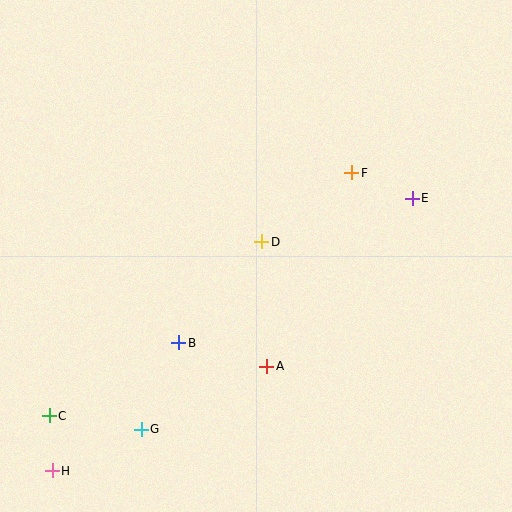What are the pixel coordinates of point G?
Point G is at (141, 429).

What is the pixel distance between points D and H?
The distance between D and H is 310 pixels.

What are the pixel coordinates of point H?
Point H is at (52, 471).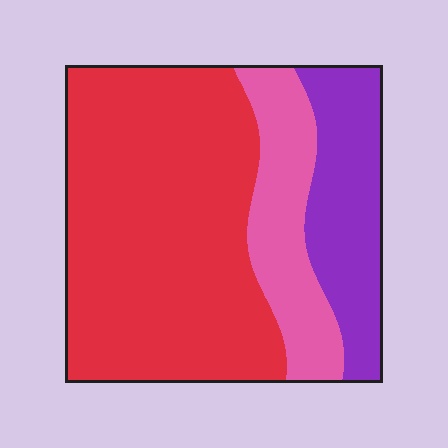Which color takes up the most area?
Red, at roughly 60%.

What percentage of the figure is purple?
Purple covers roughly 20% of the figure.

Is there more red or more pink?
Red.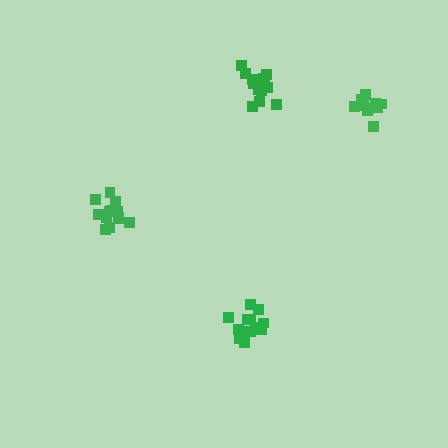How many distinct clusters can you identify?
There are 4 distinct clusters.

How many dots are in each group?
Group 1: 15 dots, Group 2: 13 dots, Group 3: 13 dots, Group 4: 13 dots (54 total).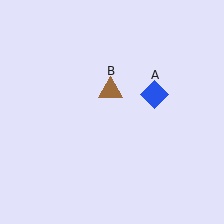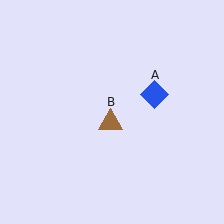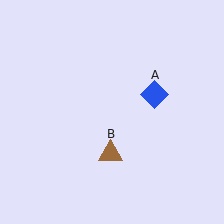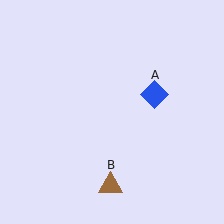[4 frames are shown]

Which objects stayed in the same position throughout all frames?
Blue diamond (object A) remained stationary.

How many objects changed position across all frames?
1 object changed position: brown triangle (object B).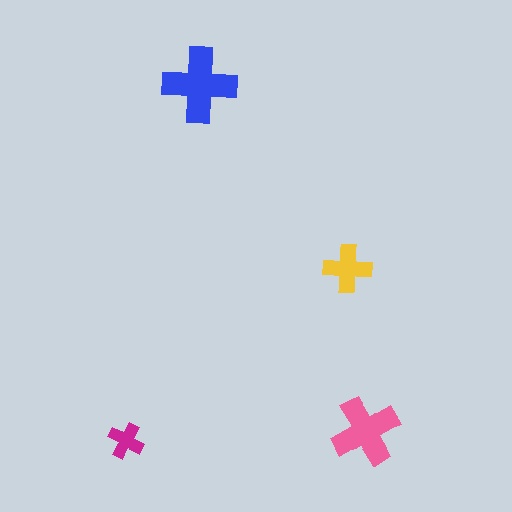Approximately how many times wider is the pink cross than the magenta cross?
About 2 times wider.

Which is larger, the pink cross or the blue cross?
The blue one.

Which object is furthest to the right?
The pink cross is rightmost.